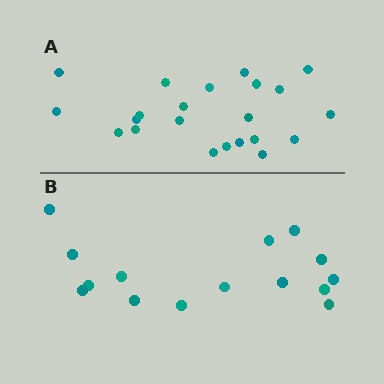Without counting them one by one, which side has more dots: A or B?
Region A (the top region) has more dots.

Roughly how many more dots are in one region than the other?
Region A has roughly 8 or so more dots than region B.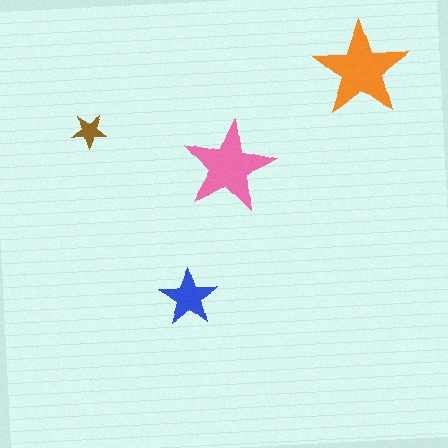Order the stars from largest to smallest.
the orange one, the pink one, the blue one, the brown one.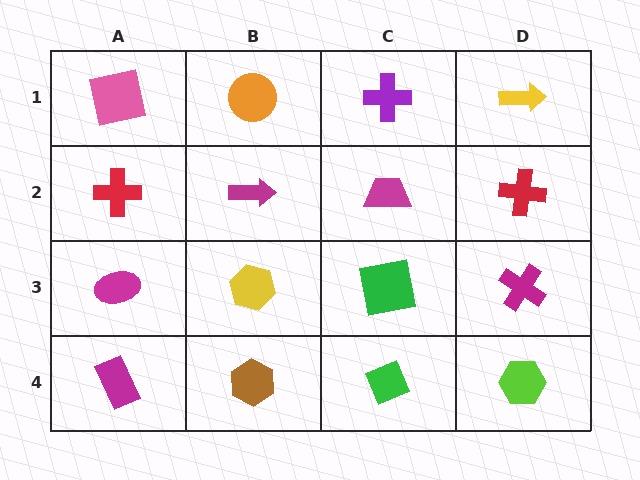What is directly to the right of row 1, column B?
A purple cross.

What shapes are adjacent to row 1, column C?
A magenta trapezoid (row 2, column C), an orange circle (row 1, column B), a yellow arrow (row 1, column D).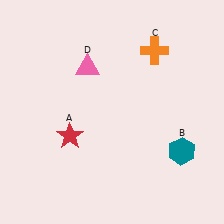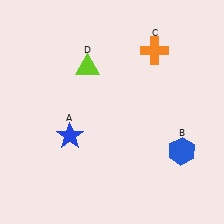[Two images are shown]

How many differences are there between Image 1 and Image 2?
There are 3 differences between the two images.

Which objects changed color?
A changed from red to blue. B changed from teal to blue. D changed from pink to lime.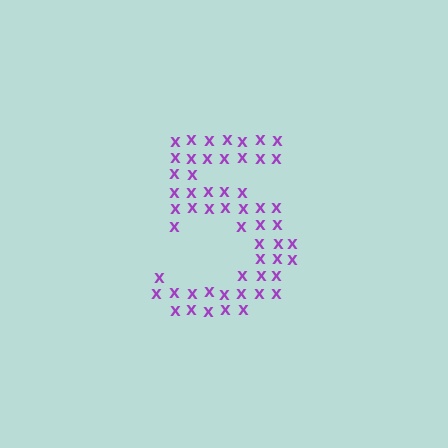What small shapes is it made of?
It is made of small letter X's.